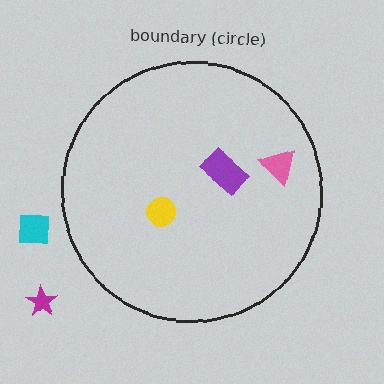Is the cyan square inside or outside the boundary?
Outside.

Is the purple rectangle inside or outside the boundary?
Inside.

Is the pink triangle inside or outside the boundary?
Inside.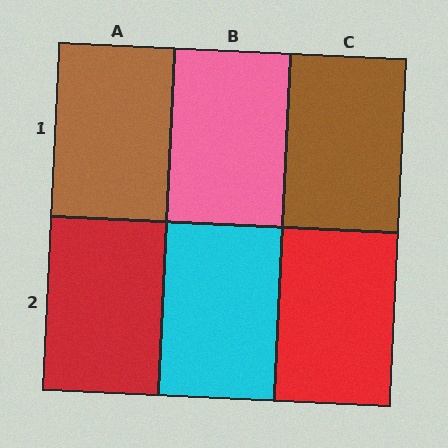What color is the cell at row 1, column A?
Brown.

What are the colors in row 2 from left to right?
Red, cyan, red.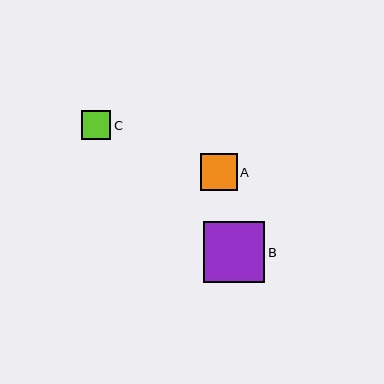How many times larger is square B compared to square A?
Square B is approximately 1.7 times the size of square A.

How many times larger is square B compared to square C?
Square B is approximately 2.1 times the size of square C.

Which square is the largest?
Square B is the largest with a size of approximately 61 pixels.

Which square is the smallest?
Square C is the smallest with a size of approximately 29 pixels.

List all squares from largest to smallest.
From largest to smallest: B, A, C.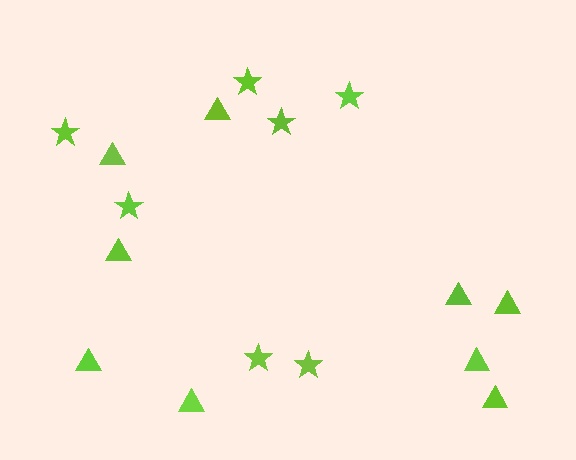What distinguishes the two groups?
There are 2 groups: one group of stars (7) and one group of triangles (9).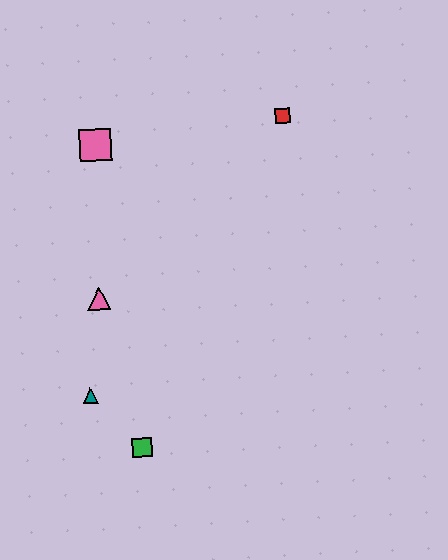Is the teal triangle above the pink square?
No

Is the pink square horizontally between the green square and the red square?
No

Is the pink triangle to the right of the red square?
No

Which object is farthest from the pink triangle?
The red square is farthest from the pink triangle.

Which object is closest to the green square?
The teal triangle is closest to the green square.